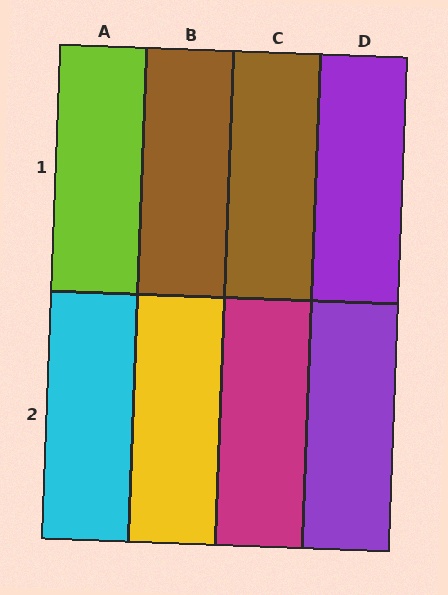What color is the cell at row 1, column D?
Purple.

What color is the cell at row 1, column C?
Brown.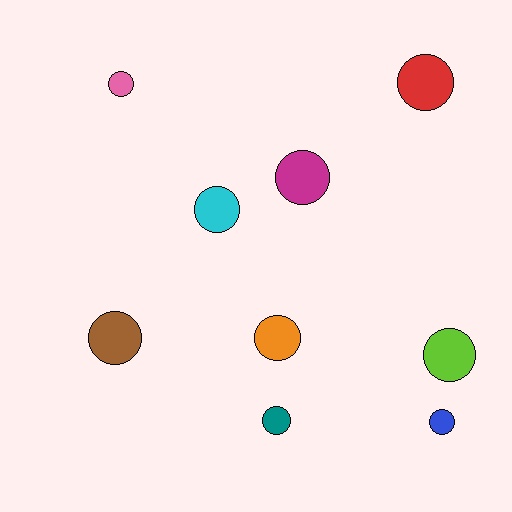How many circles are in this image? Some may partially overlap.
There are 9 circles.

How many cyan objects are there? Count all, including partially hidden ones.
There is 1 cyan object.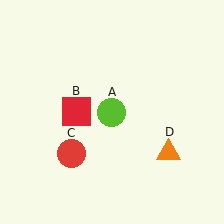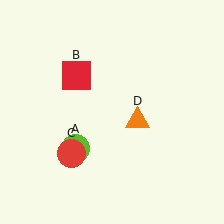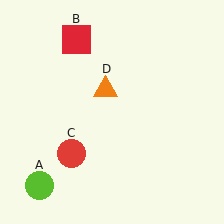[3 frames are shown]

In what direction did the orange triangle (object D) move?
The orange triangle (object D) moved up and to the left.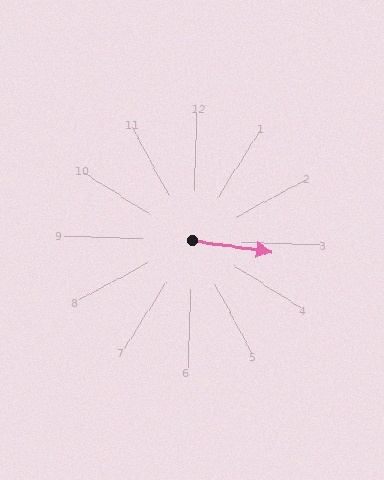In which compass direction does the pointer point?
East.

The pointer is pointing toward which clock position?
Roughly 3 o'clock.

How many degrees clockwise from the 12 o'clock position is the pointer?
Approximately 96 degrees.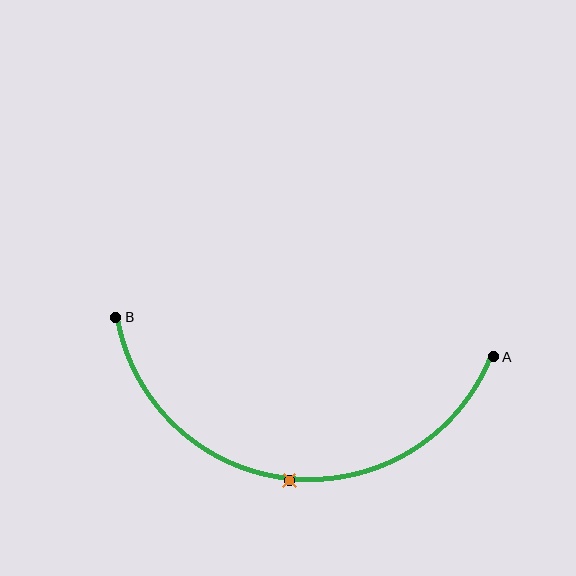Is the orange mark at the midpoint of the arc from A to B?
Yes. The orange mark lies on the arc at equal arc-length from both A and B — it is the arc midpoint.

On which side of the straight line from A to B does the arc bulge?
The arc bulges below the straight line connecting A and B.